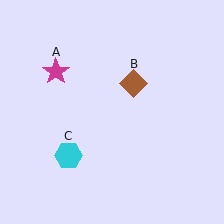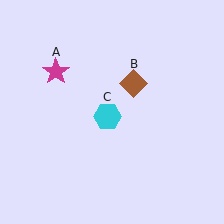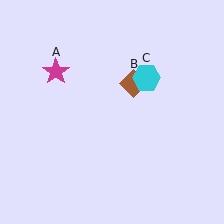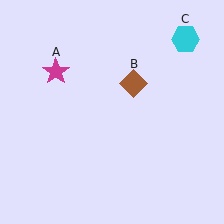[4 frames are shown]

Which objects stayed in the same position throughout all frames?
Magenta star (object A) and brown diamond (object B) remained stationary.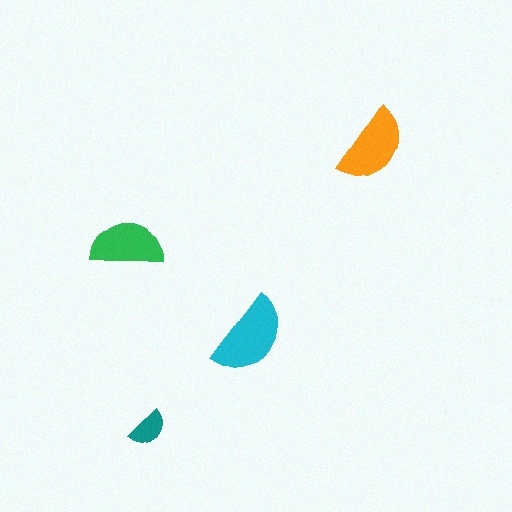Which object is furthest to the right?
The orange semicircle is rightmost.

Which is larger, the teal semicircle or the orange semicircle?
The orange one.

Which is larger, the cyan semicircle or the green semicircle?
The cyan one.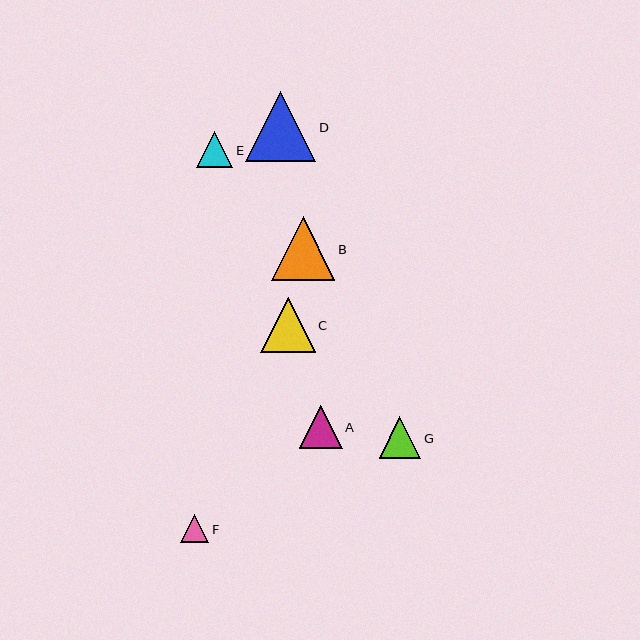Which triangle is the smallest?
Triangle F is the smallest with a size of approximately 28 pixels.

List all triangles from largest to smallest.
From largest to smallest: D, B, C, A, G, E, F.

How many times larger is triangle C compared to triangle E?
Triangle C is approximately 1.5 times the size of triangle E.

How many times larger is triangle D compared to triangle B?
Triangle D is approximately 1.1 times the size of triangle B.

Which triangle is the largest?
Triangle D is the largest with a size of approximately 70 pixels.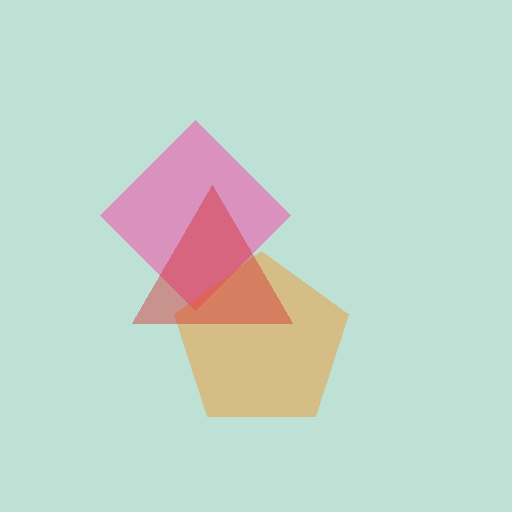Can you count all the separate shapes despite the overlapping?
Yes, there are 3 separate shapes.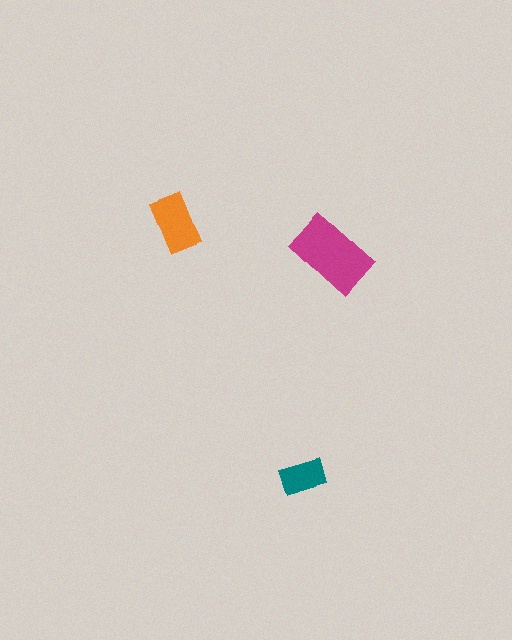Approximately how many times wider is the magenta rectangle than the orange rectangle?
About 1.5 times wider.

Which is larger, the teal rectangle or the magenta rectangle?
The magenta one.